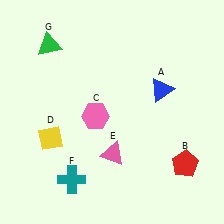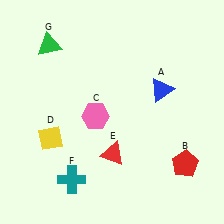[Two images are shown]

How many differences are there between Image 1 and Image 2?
There is 1 difference between the two images.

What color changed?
The triangle (E) changed from pink in Image 1 to red in Image 2.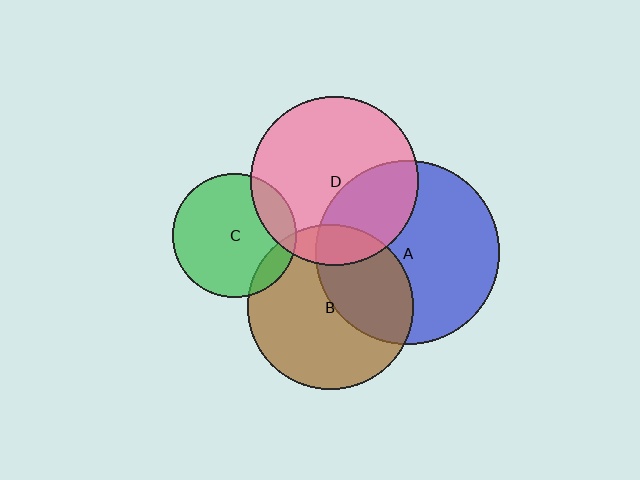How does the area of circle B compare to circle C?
Approximately 1.8 times.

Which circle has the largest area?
Circle A (blue).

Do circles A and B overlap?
Yes.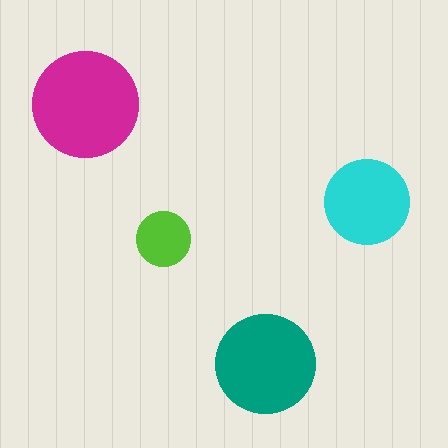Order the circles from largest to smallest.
the magenta one, the teal one, the cyan one, the lime one.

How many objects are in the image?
There are 4 objects in the image.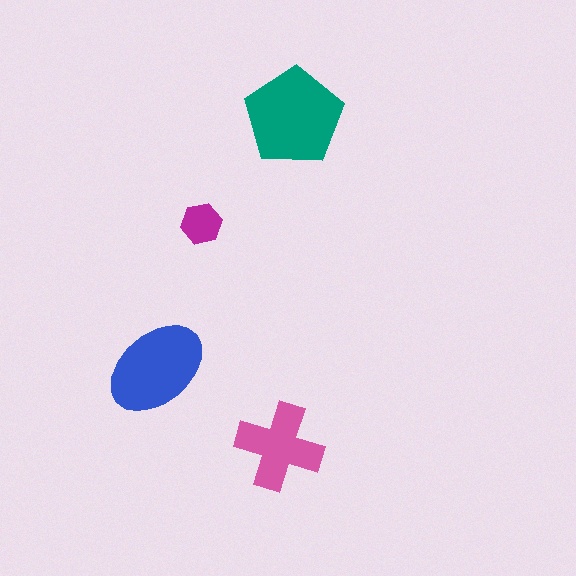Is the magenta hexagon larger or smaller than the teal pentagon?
Smaller.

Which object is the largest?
The teal pentagon.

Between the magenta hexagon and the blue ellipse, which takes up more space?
The blue ellipse.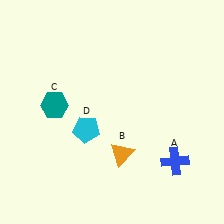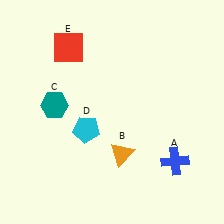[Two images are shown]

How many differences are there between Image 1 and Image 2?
There is 1 difference between the two images.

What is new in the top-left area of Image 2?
A red square (E) was added in the top-left area of Image 2.